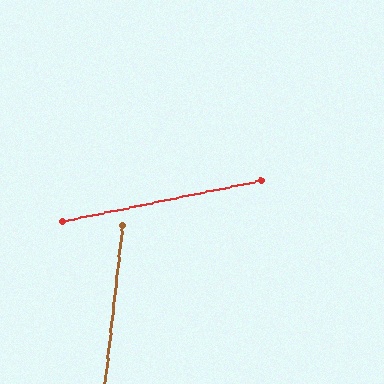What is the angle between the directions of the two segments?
Approximately 72 degrees.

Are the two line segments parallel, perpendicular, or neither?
Neither parallel nor perpendicular — they differ by about 72°.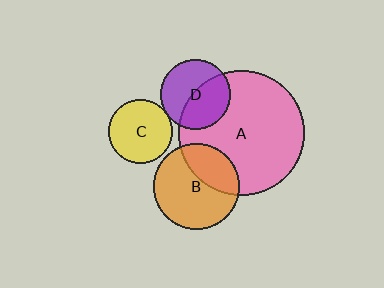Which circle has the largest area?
Circle A (pink).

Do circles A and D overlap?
Yes.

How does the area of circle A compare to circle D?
Approximately 3.2 times.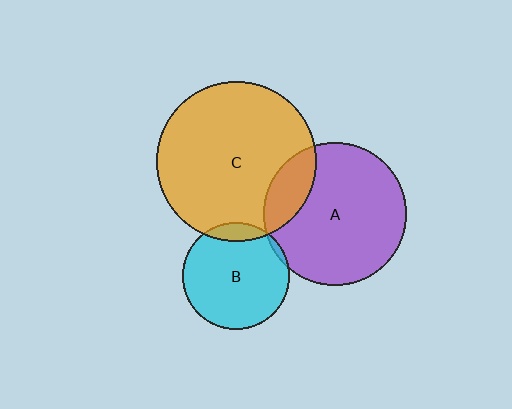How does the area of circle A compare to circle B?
Approximately 1.8 times.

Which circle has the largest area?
Circle C (orange).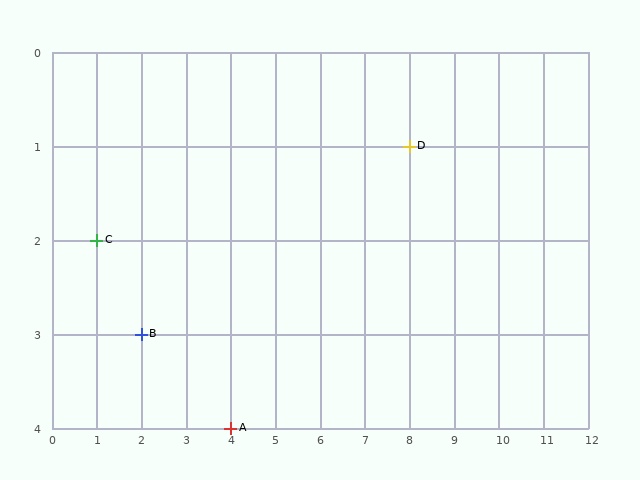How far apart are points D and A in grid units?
Points D and A are 4 columns and 3 rows apart (about 5.0 grid units diagonally).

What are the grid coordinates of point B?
Point B is at grid coordinates (2, 3).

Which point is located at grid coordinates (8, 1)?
Point D is at (8, 1).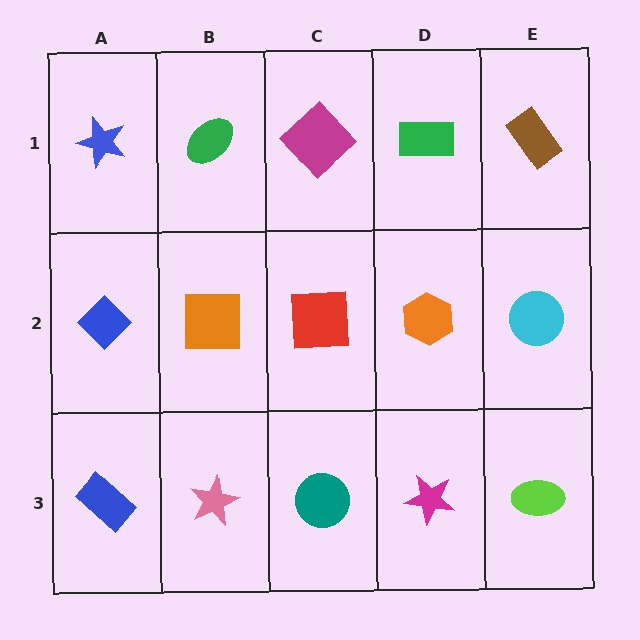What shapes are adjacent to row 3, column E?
A cyan circle (row 2, column E), a magenta star (row 3, column D).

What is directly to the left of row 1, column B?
A blue star.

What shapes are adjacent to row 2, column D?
A green rectangle (row 1, column D), a magenta star (row 3, column D), a red square (row 2, column C), a cyan circle (row 2, column E).